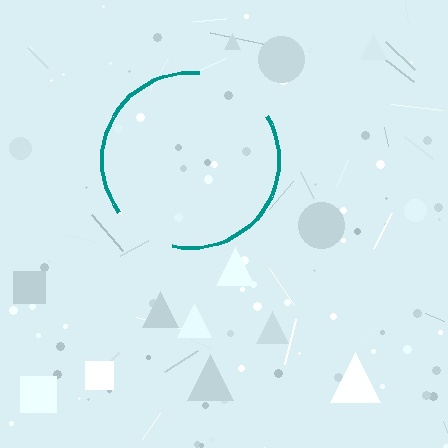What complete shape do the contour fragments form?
The contour fragments form a circle.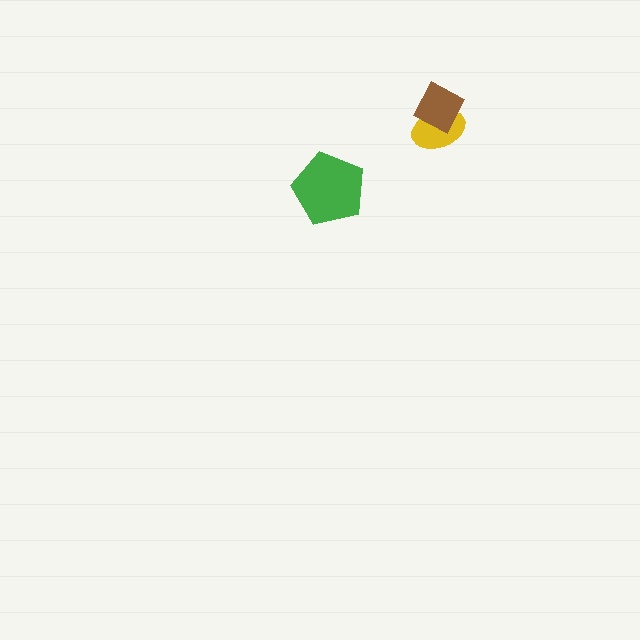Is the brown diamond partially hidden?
No, no other shape covers it.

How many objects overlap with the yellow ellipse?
1 object overlaps with the yellow ellipse.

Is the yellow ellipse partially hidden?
Yes, it is partially covered by another shape.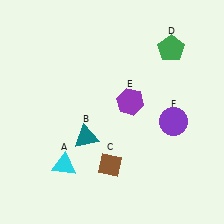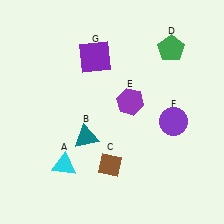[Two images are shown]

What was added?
A purple square (G) was added in Image 2.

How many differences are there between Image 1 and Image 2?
There is 1 difference between the two images.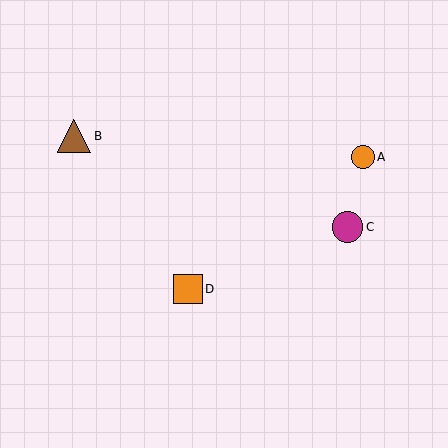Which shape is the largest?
The brown triangle (labeled B) is the largest.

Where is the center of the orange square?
The center of the orange square is at (188, 289).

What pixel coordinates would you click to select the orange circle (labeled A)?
Click at (363, 157) to select the orange circle A.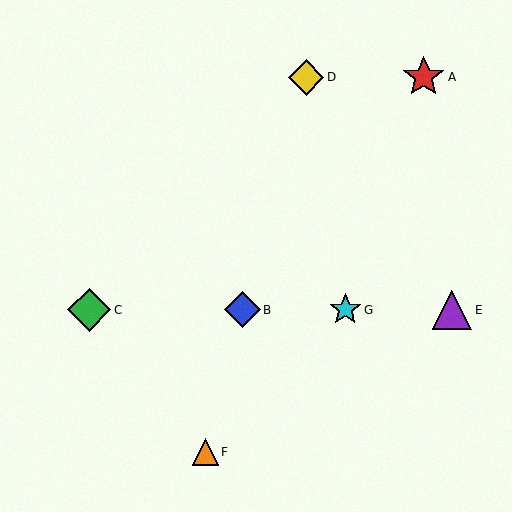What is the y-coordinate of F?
Object F is at y≈452.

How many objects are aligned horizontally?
4 objects (B, C, E, G) are aligned horizontally.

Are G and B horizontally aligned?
Yes, both are at y≈310.